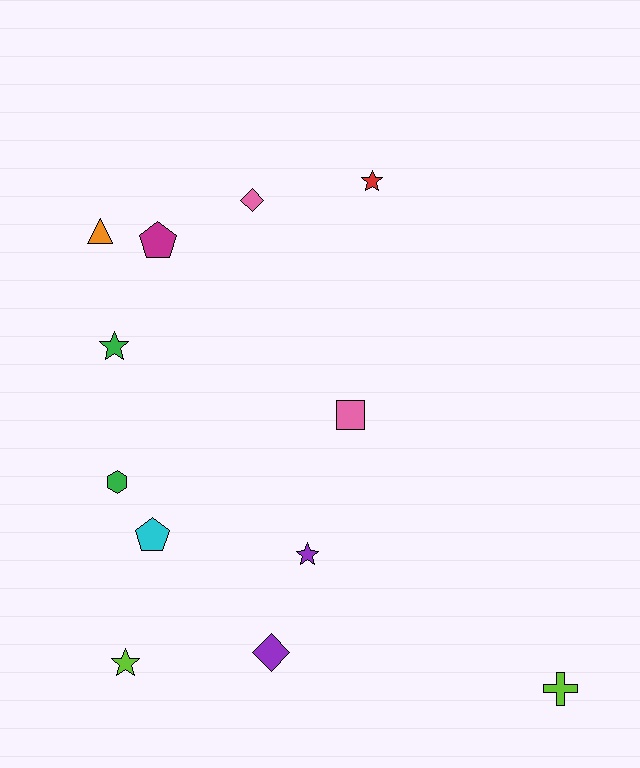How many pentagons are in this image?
There are 2 pentagons.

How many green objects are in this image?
There are 2 green objects.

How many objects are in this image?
There are 12 objects.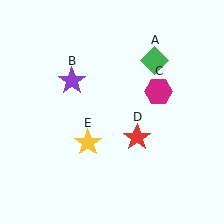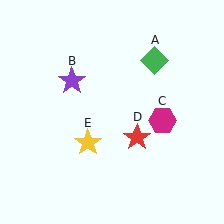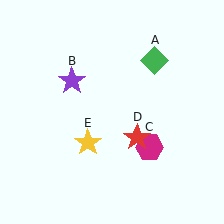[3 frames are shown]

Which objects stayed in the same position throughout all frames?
Green diamond (object A) and purple star (object B) and red star (object D) and yellow star (object E) remained stationary.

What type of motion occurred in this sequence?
The magenta hexagon (object C) rotated clockwise around the center of the scene.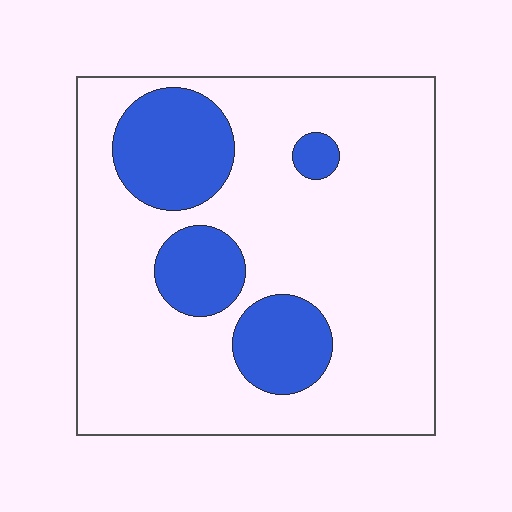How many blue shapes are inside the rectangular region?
4.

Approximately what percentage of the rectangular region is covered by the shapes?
Approximately 20%.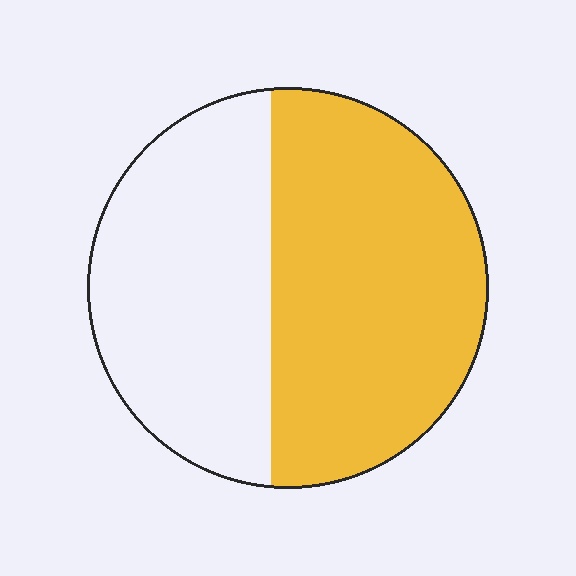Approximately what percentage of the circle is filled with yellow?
Approximately 55%.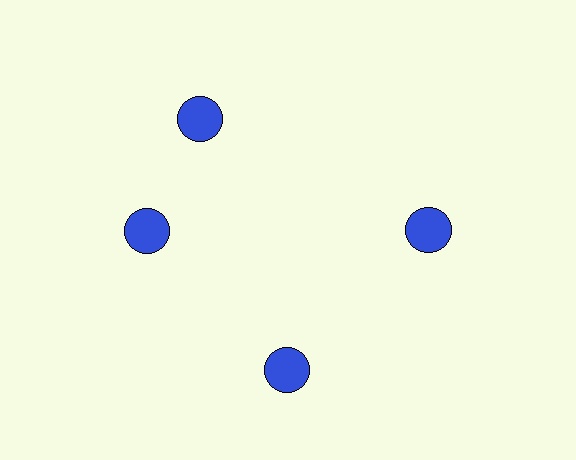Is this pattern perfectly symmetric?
No. The 4 blue circles are arranged in a ring, but one element near the 12 o'clock position is rotated out of alignment along the ring, breaking the 4-fold rotational symmetry.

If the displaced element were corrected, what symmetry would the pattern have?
It would have 4-fold rotational symmetry — the pattern would map onto itself every 90 degrees.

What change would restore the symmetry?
The symmetry would be restored by rotating it back into even spacing with its neighbors so that all 4 circles sit at equal angles and equal distance from the center.